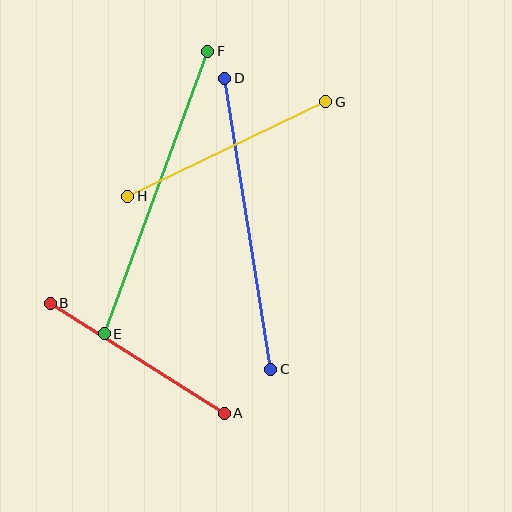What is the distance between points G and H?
The distance is approximately 219 pixels.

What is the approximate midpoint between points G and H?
The midpoint is at approximately (227, 149) pixels.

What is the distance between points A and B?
The distance is approximately 206 pixels.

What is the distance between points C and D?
The distance is approximately 294 pixels.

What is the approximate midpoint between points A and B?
The midpoint is at approximately (137, 358) pixels.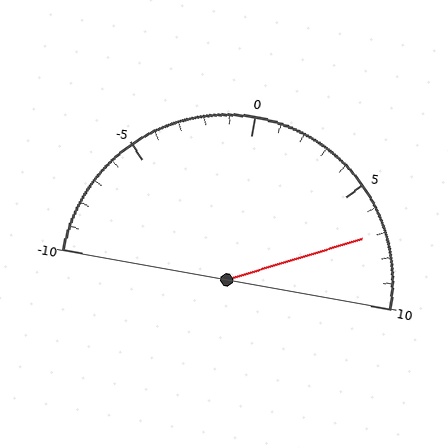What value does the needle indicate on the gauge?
The needle indicates approximately 7.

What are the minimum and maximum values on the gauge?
The gauge ranges from -10 to 10.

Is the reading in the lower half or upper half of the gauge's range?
The reading is in the upper half of the range (-10 to 10).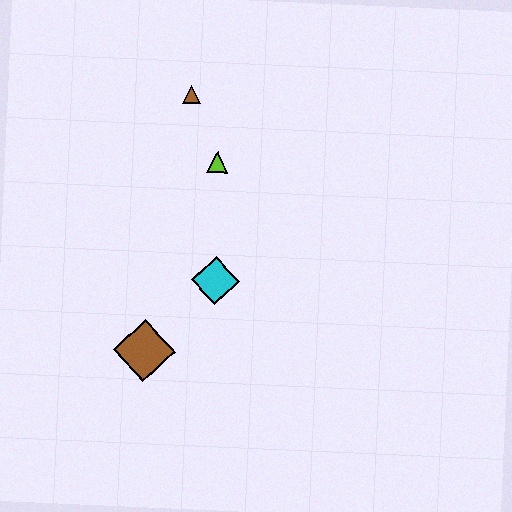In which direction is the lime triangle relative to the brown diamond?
The lime triangle is above the brown diamond.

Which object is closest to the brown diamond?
The cyan diamond is closest to the brown diamond.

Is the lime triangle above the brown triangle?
No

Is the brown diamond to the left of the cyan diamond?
Yes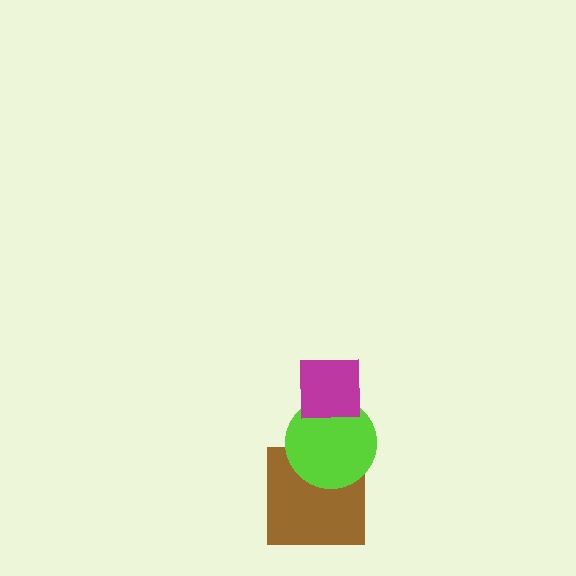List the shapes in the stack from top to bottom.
From top to bottom: the magenta square, the lime circle, the brown square.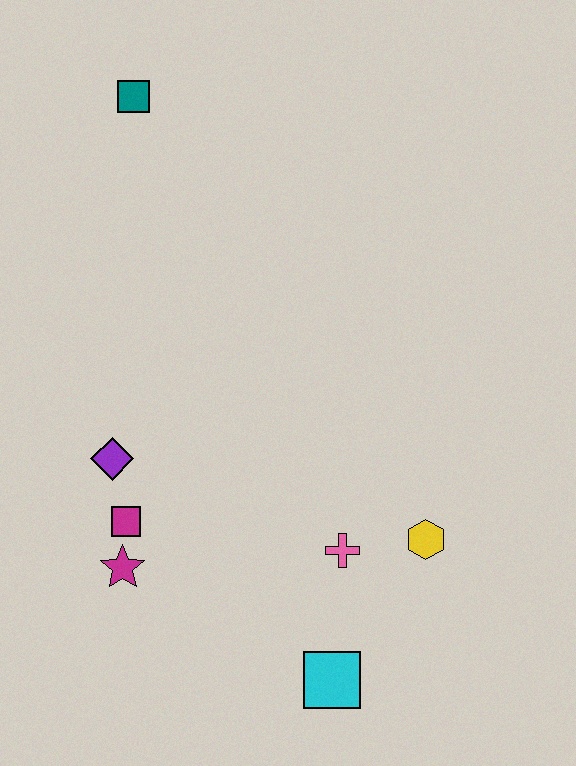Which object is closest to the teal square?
The purple diamond is closest to the teal square.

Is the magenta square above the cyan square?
Yes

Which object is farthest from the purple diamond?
The teal square is farthest from the purple diamond.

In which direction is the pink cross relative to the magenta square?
The pink cross is to the right of the magenta square.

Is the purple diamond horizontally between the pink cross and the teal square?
No